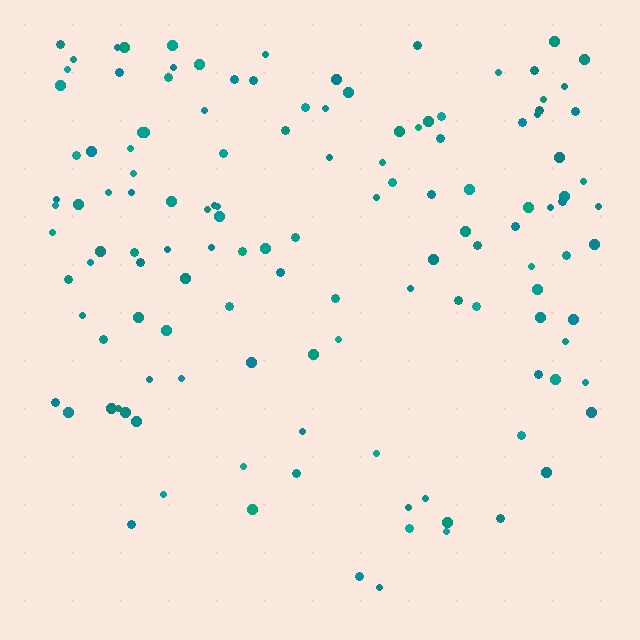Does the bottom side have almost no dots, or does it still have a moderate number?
Still a moderate number, just noticeably fewer than the top.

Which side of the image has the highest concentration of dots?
The top.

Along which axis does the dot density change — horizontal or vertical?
Vertical.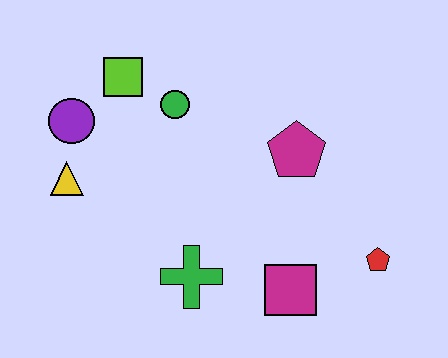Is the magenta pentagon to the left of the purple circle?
No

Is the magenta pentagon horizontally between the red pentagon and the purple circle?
Yes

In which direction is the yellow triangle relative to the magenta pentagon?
The yellow triangle is to the left of the magenta pentagon.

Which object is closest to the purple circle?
The yellow triangle is closest to the purple circle.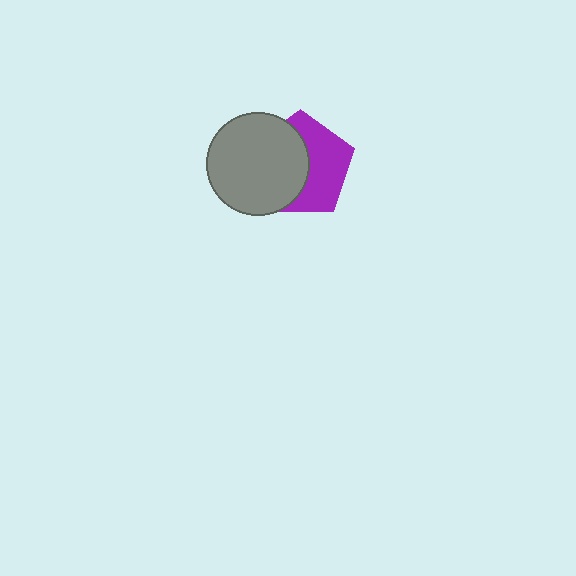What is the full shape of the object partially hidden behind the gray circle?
The partially hidden object is a purple pentagon.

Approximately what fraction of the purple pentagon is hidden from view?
Roughly 51% of the purple pentagon is hidden behind the gray circle.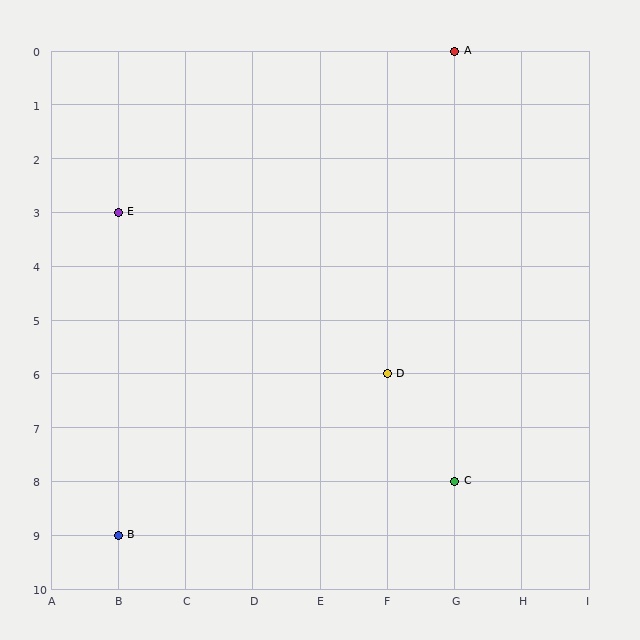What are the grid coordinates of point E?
Point E is at grid coordinates (B, 3).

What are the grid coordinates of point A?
Point A is at grid coordinates (G, 0).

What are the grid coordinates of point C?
Point C is at grid coordinates (G, 8).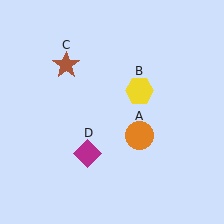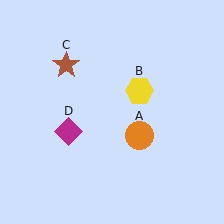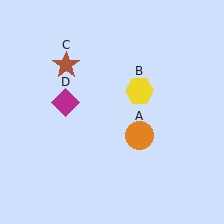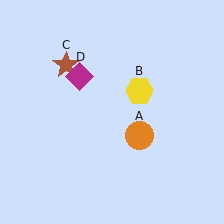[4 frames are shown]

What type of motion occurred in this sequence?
The magenta diamond (object D) rotated clockwise around the center of the scene.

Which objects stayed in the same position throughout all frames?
Orange circle (object A) and yellow hexagon (object B) and brown star (object C) remained stationary.